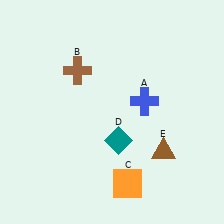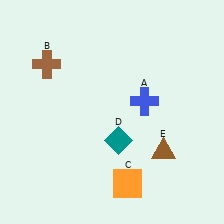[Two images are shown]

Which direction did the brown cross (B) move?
The brown cross (B) moved left.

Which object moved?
The brown cross (B) moved left.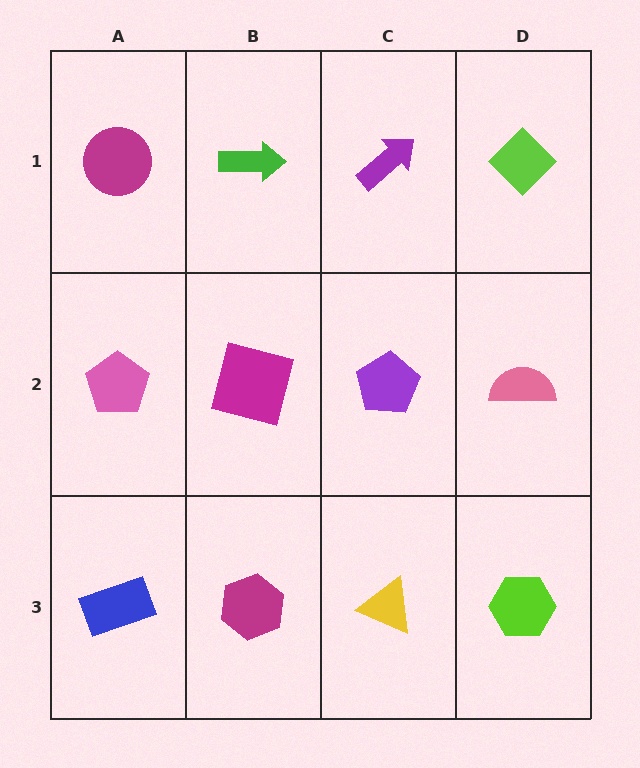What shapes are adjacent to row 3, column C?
A purple pentagon (row 2, column C), a magenta hexagon (row 3, column B), a lime hexagon (row 3, column D).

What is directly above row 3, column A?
A pink pentagon.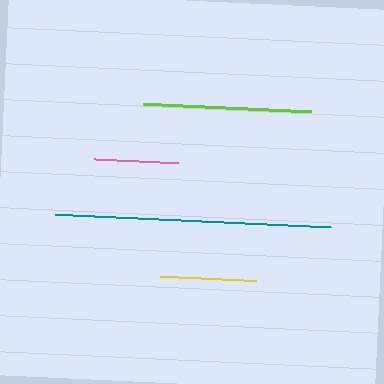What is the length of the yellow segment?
The yellow segment is approximately 96 pixels long.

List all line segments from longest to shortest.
From longest to shortest: teal, lime, yellow, pink.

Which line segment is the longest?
The teal line is the longest at approximately 276 pixels.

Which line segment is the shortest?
The pink line is the shortest at approximately 84 pixels.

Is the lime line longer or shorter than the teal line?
The teal line is longer than the lime line.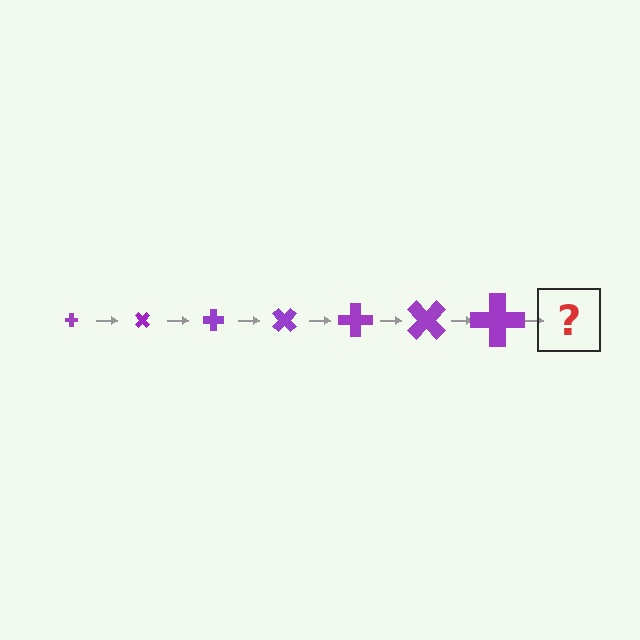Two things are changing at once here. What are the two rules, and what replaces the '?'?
The two rules are that the cross grows larger each step and it rotates 45 degrees each step. The '?' should be a cross, larger than the previous one and rotated 315 degrees from the start.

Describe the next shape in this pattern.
It should be a cross, larger than the previous one and rotated 315 degrees from the start.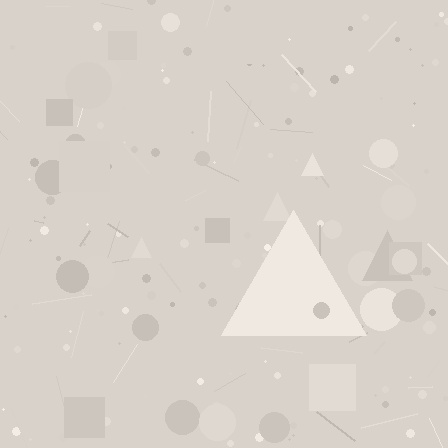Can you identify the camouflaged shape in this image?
The camouflaged shape is a triangle.